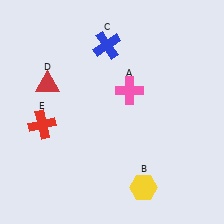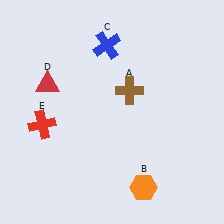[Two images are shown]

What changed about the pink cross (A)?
In Image 1, A is pink. In Image 2, it changed to brown.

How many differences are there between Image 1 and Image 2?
There are 2 differences between the two images.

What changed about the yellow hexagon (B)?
In Image 1, B is yellow. In Image 2, it changed to orange.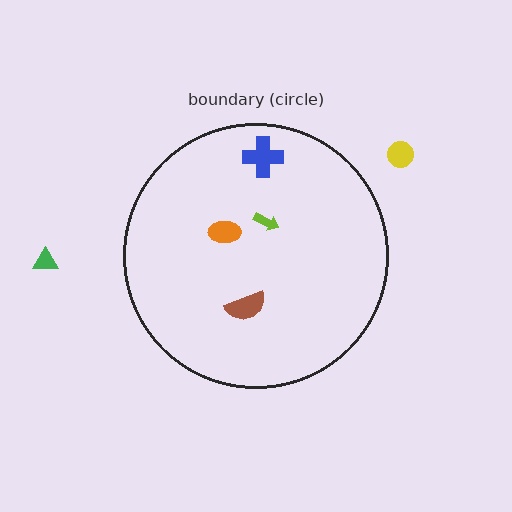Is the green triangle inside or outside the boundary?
Outside.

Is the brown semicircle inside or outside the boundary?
Inside.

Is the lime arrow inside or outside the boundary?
Inside.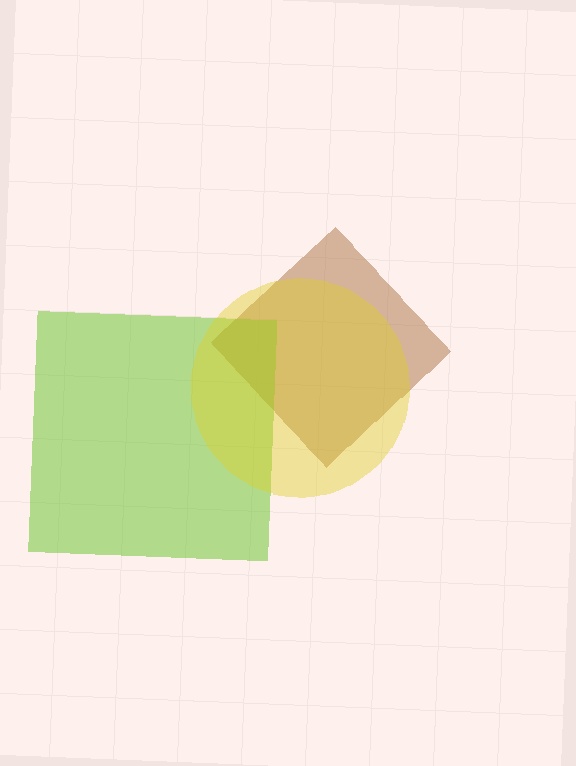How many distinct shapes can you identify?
There are 3 distinct shapes: a brown diamond, a lime square, a yellow circle.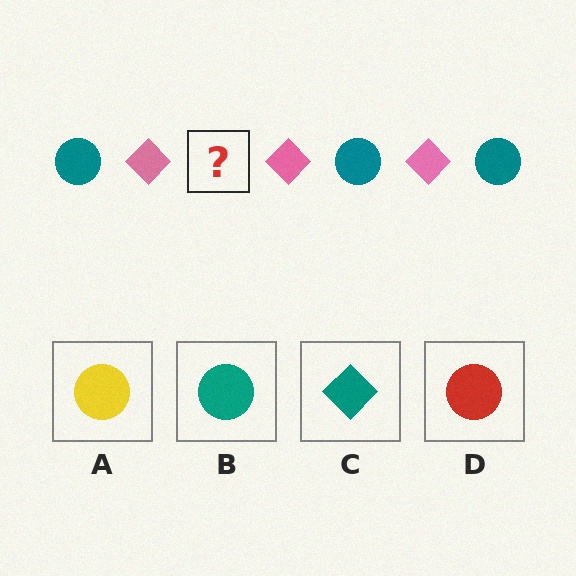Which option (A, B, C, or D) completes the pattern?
B.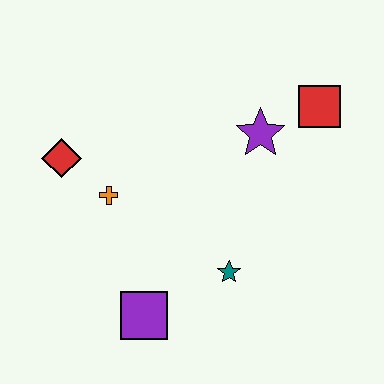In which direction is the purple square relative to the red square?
The purple square is below the red square.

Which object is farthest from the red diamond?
The red square is farthest from the red diamond.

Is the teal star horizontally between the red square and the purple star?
No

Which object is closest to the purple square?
The teal star is closest to the purple square.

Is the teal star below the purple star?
Yes